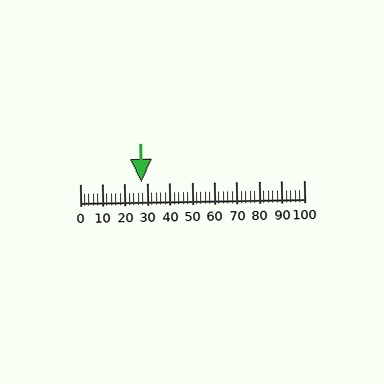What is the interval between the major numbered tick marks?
The major tick marks are spaced 10 units apart.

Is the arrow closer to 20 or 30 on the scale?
The arrow is closer to 30.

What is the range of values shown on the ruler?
The ruler shows values from 0 to 100.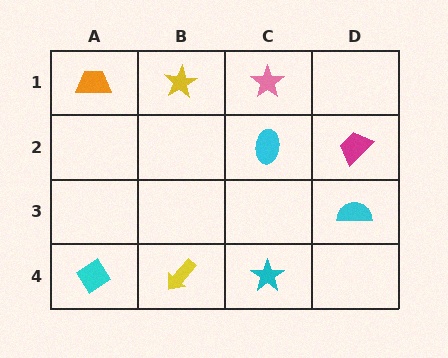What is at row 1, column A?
An orange trapezoid.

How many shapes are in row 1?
3 shapes.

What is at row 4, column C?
A cyan star.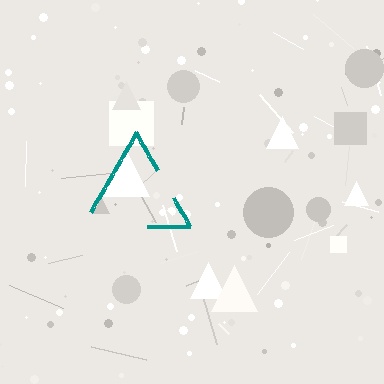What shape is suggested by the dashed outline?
The dashed outline suggests a triangle.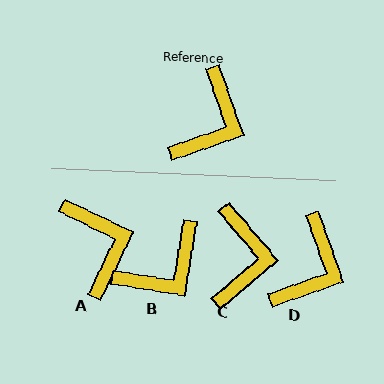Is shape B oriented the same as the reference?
No, it is off by about 28 degrees.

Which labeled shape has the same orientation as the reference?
D.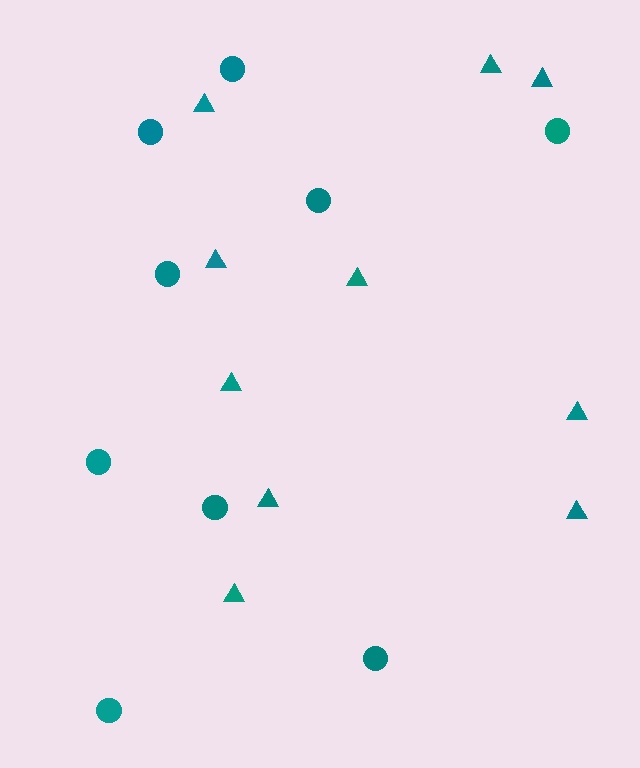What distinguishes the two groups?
There are 2 groups: one group of circles (9) and one group of triangles (10).